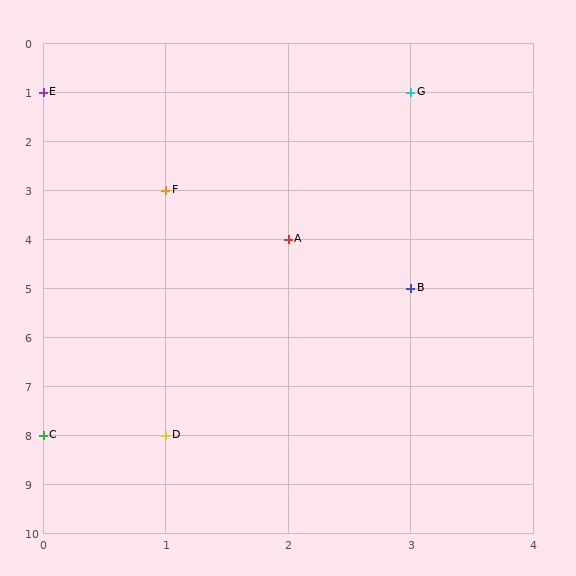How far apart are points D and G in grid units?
Points D and G are 2 columns and 7 rows apart (about 7.3 grid units diagonally).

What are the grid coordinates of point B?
Point B is at grid coordinates (3, 5).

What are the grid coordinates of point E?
Point E is at grid coordinates (0, 1).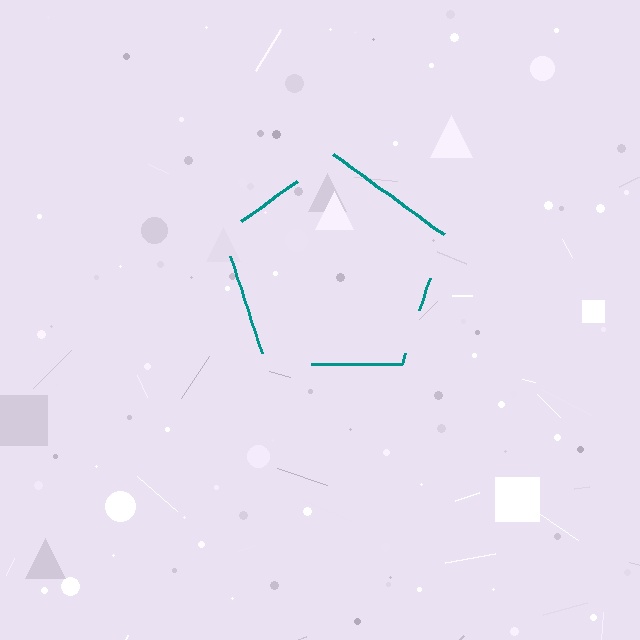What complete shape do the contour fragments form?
The contour fragments form a pentagon.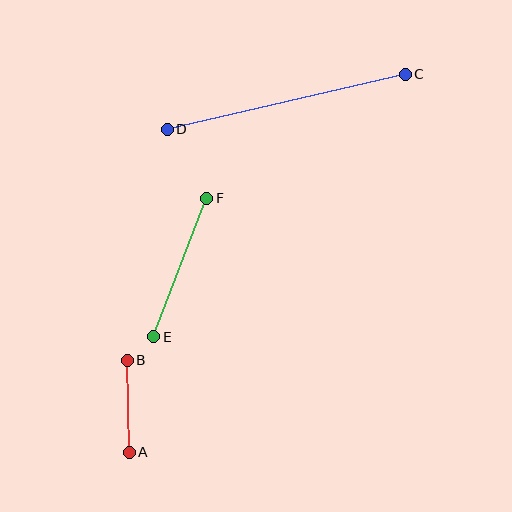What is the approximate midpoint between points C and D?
The midpoint is at approximately (286, 102) pixels.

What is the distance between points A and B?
The distance is approximately 92 pixels.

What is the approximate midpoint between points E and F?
The midpoint is at approximately (180, 267) pixels.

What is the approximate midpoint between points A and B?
The midpoint is at approximately (128, 406) pixels.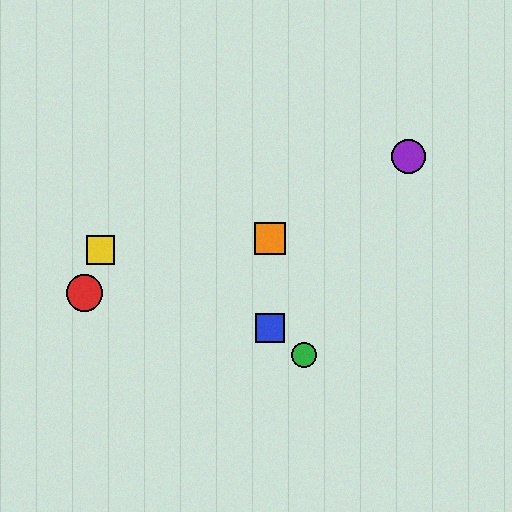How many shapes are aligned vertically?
2 shapes (the blue square, the orange square) are aligned vertically.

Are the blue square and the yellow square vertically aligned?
No, the blue square is at x≈270 and the yellow square is at x≈100.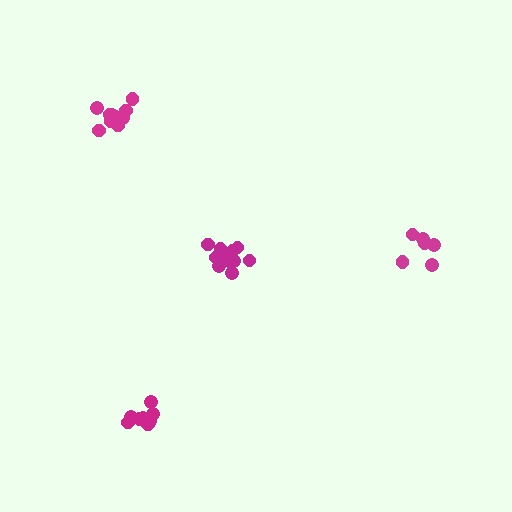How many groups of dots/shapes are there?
There are 4 groups.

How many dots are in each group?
Group 1: 11 dots, Group 2: 6 dots, Group 3: 8 dots, Group 4: 12 dots (37 total).